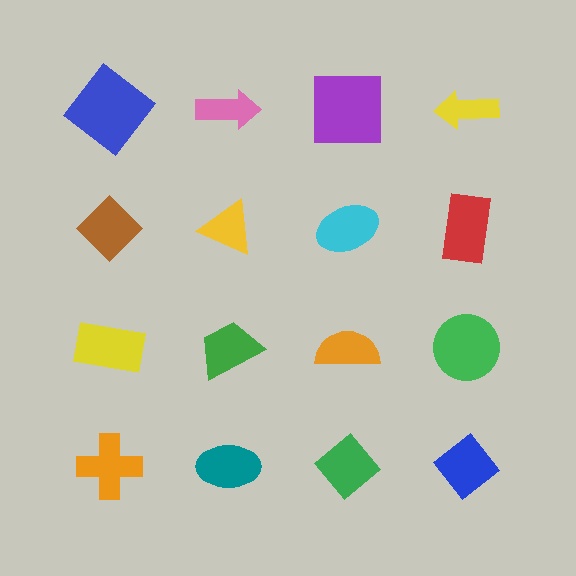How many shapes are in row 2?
4 shapes.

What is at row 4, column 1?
An orange cross.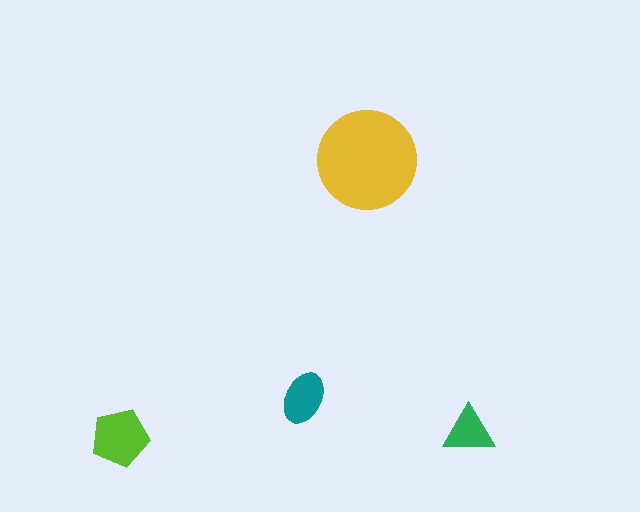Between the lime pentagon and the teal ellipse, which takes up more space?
The lime pentagon.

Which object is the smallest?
The green triangle.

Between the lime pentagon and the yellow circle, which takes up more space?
The yellow circle.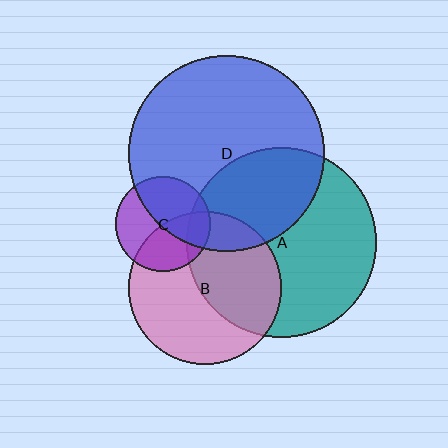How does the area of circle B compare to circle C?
Approximately 2.6 times.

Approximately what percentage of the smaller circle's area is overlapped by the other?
Approximately 45%.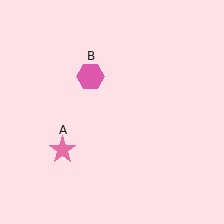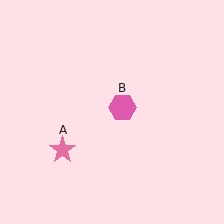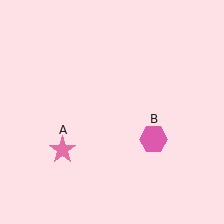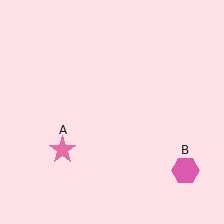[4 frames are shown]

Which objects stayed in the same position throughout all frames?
Pink star (object A) remained stationary.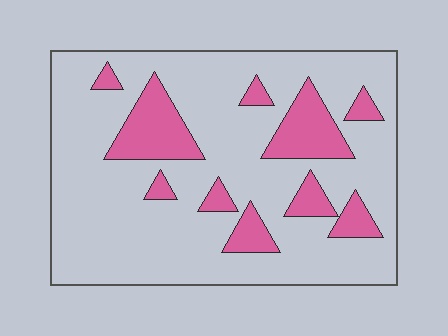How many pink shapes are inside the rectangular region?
10.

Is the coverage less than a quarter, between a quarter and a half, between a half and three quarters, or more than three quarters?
Less than a quarter.